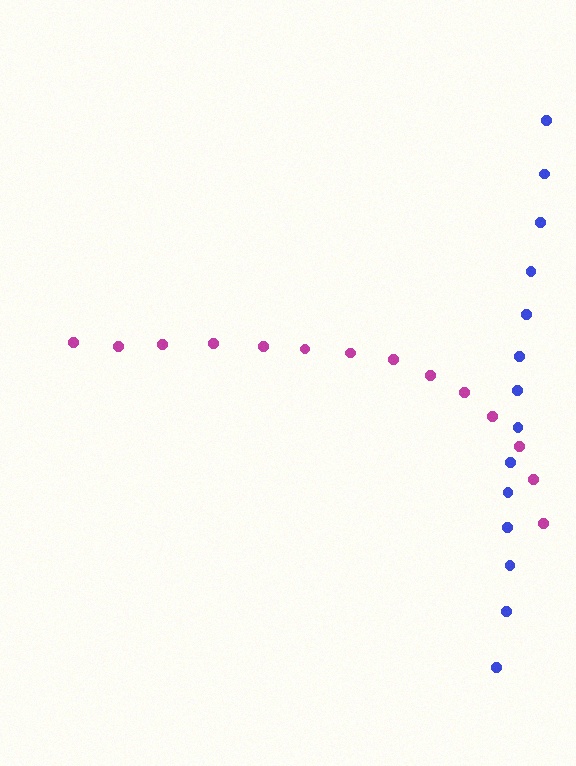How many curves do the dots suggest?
There are 2 distinct paths.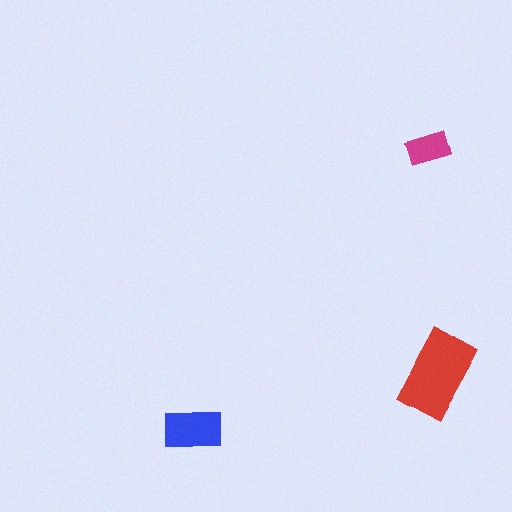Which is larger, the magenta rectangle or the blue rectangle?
The blue one.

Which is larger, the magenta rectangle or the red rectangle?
The red one.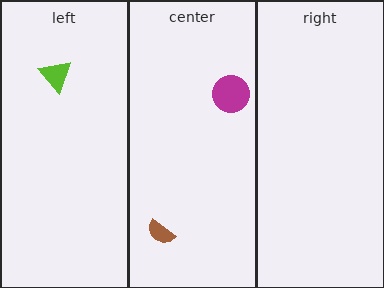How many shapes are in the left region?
1.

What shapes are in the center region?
The brown semicircle, the magenta circle.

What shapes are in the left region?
The lime triangle.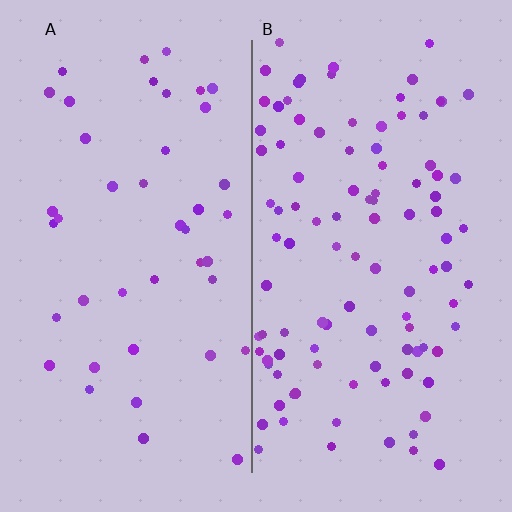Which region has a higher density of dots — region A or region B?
B (the right).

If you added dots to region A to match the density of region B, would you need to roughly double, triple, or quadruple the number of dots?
Approximately double.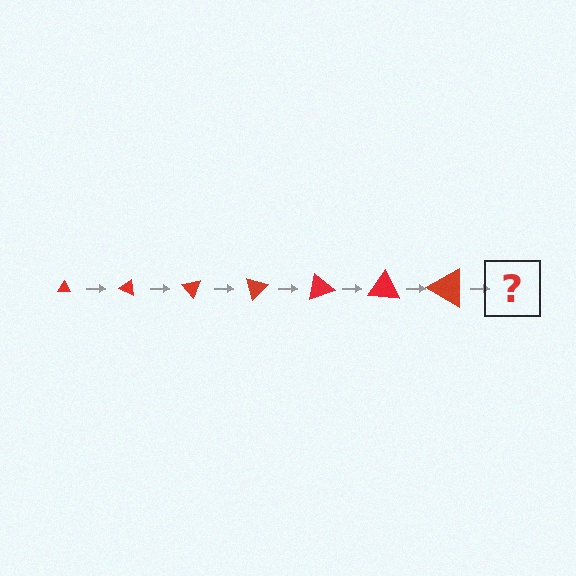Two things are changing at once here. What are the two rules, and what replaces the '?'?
The two rules are that the triangle grows larger each step and it rotates 25 degrees each step. The '?' should be a triangle, larger than the previous one and rotated 175 degrees from the start.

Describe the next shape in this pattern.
It should be a triangle, larger than the previous one and rotated 175 degrees from the start.